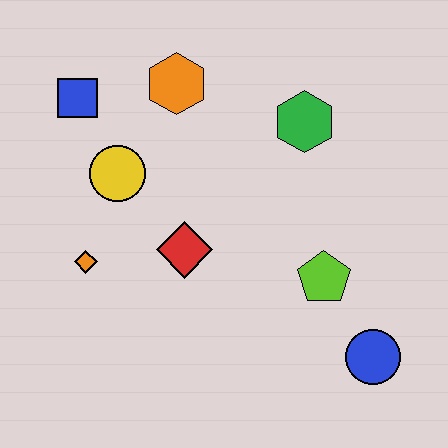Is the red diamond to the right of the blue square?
Yes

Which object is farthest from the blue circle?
The blue square is farthest from the blue circle.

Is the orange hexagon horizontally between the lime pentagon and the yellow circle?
Yes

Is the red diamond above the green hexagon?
No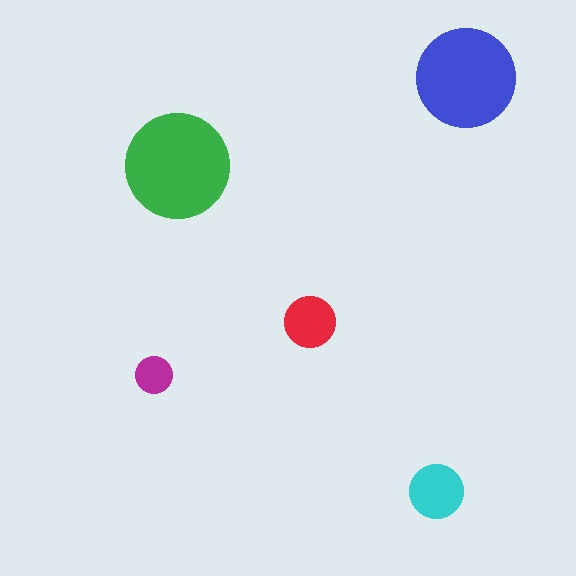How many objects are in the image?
There are 5 objects in the image.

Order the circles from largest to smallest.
the green one, the blue one, the cyan one, the red one, the magenta one.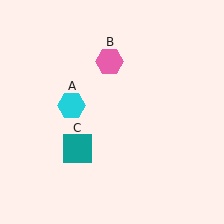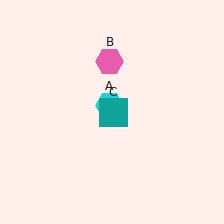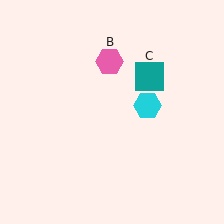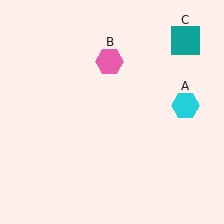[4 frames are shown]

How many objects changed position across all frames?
2 objects changed position: cyan hexagon (object A), teal square (object C).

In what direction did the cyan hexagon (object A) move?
The cyan hexagon (object A) moved right.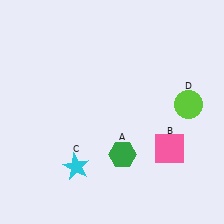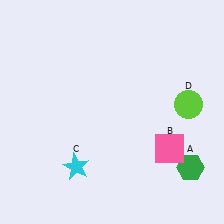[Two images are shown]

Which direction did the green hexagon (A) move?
The green hexagon (A) moved right.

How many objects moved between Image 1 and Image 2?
1 object moved between the two images.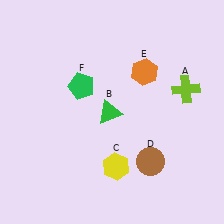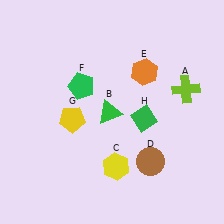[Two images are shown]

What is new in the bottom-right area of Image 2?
A green diamond (H) was added in the bottom-right area of Image 2.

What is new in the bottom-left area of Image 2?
A yellow pentagon (G) was added in the bottom-left area of Image 2.